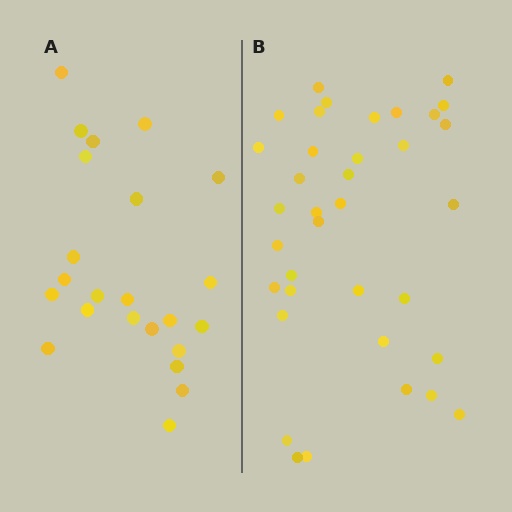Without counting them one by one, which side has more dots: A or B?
Region B (the right region) has more dots.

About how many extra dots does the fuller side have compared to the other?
Region B has approximately 15 more dots than region A.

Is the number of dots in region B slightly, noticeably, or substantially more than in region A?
Region B has substantially more. The ratio is roughly 1.6 to 1.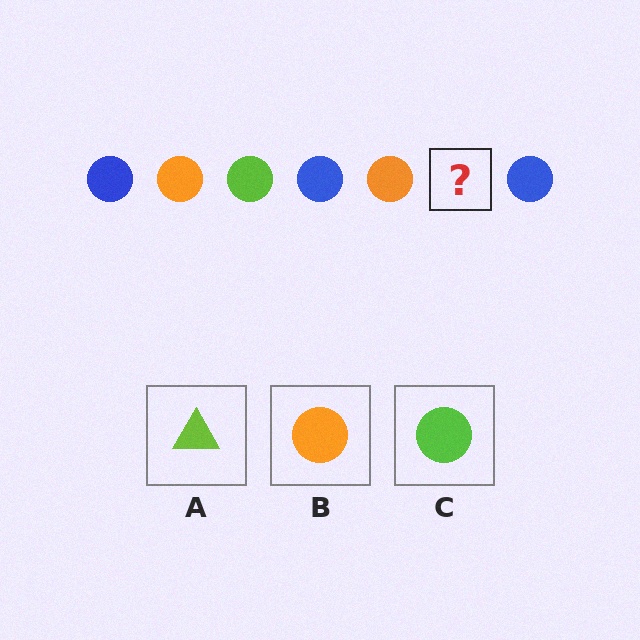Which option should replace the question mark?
Option C.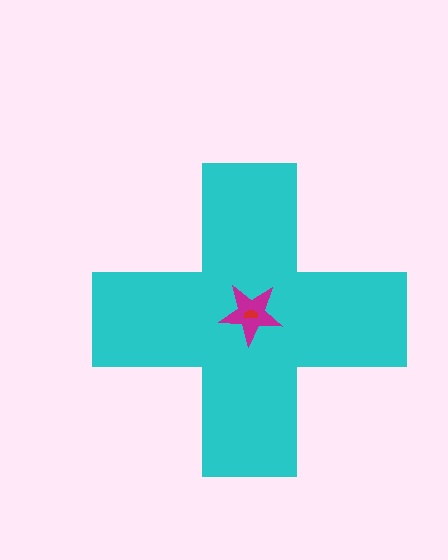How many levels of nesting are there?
3.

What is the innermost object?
The red semicircle.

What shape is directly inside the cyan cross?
The magenta star.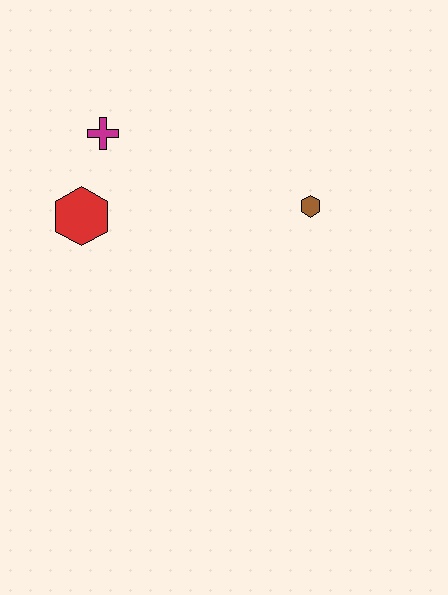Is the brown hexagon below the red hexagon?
No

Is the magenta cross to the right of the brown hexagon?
No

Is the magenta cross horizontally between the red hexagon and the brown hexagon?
Yes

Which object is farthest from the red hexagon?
The brown hexagon is farthest from the red hexagon.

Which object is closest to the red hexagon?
The magenta cross is closest to the red hexagon.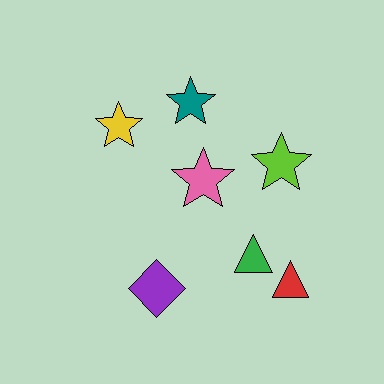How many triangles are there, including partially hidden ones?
There are 2 triangles.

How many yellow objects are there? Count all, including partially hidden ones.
There is 1 yellow object.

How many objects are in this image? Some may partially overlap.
There are 7 objects.